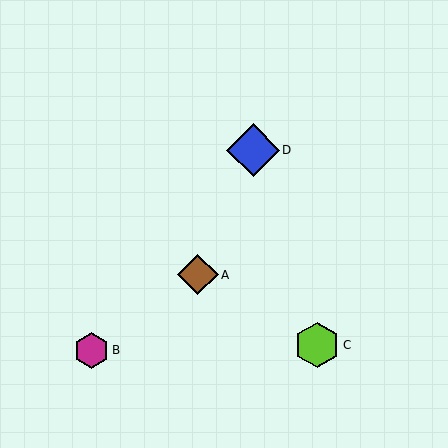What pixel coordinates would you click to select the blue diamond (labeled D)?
Click at (253, 150) to select the blue diamond D.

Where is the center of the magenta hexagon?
The center of the magenta hexagon is at (91, 350).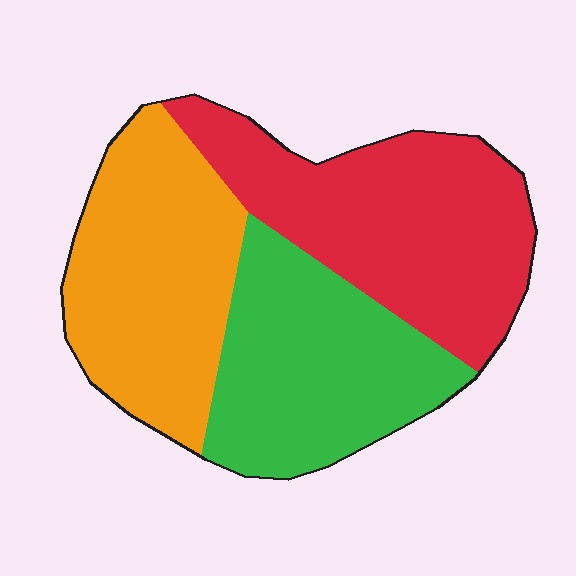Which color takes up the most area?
Red, at roughly 35%.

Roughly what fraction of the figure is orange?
Orange takes up between a quarter and a half of the figure.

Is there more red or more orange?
Red.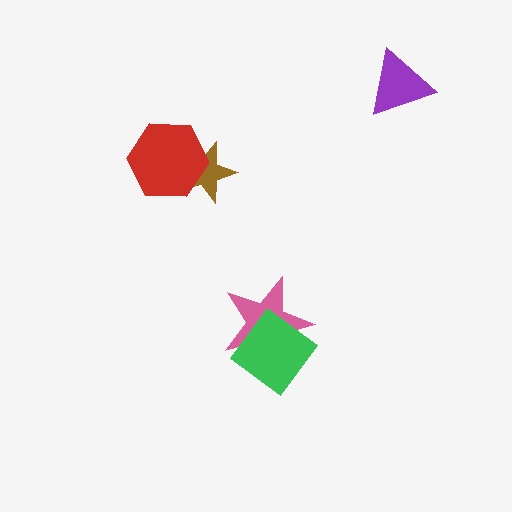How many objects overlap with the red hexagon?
1 object overlaps with the red hexagon.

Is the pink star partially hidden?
Yes, it is partially covered by another shape.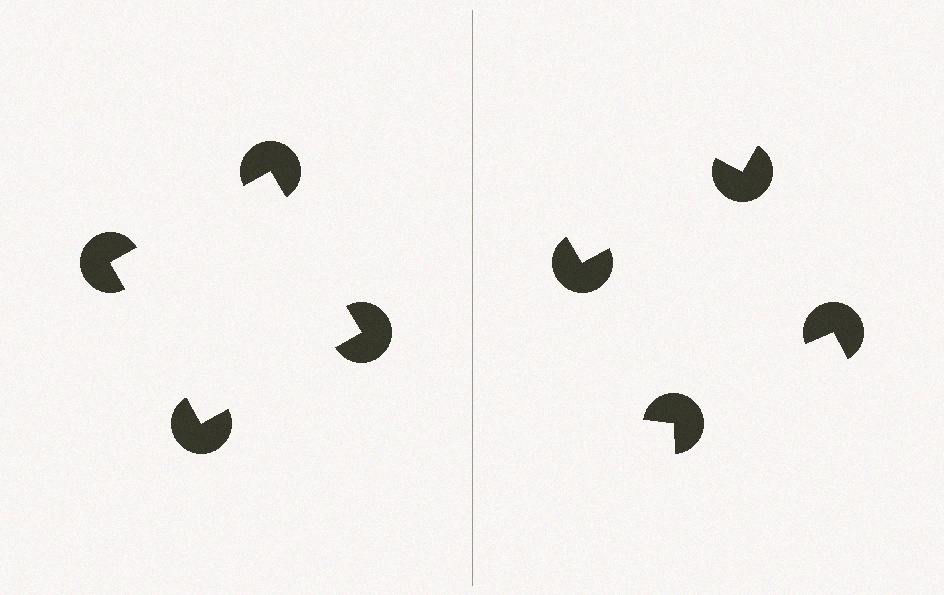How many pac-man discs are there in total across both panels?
8 — 4 on each side.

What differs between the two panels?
The pac-man discs are positioned identically on both sides; only the wedge orientations differ. On the left they align to a square; on the right they are misaligned.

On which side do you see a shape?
An illusory square appears on the left side. On the right side the wedge cuts are rotated, so no coherent shape forms.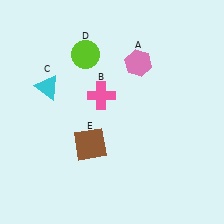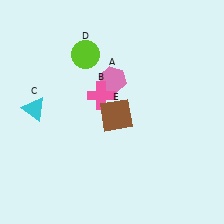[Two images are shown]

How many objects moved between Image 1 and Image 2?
3 objects moved between the two images.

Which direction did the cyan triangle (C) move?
The cyan triangle (C) moved down.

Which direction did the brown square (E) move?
The brown square (E) moved up.